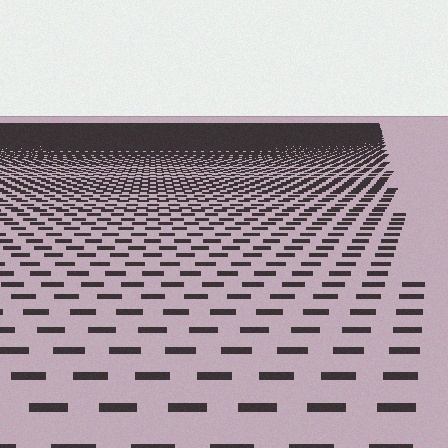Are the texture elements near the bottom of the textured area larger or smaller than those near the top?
Larger. Near the bottom, elements are closer to the viewer and appear at a bigger on-screen size.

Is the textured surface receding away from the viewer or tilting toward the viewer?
The surface is receding away from the viewer. Texture elements get smaller and denser toward the top.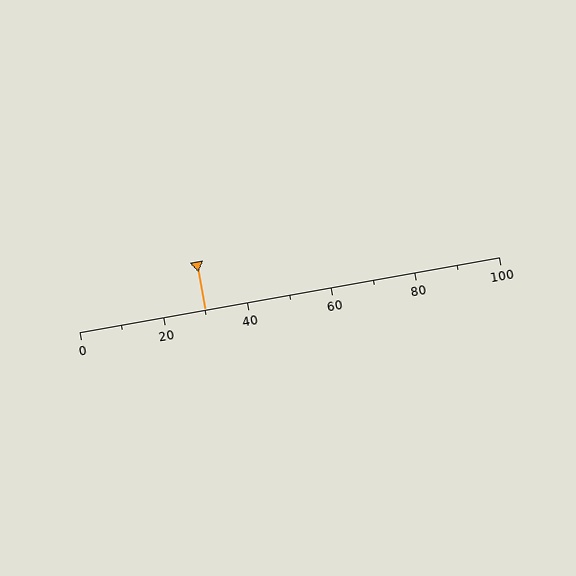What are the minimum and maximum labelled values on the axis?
The axis runs from 0 to 100.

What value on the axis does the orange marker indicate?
The marker indicates approximately 30.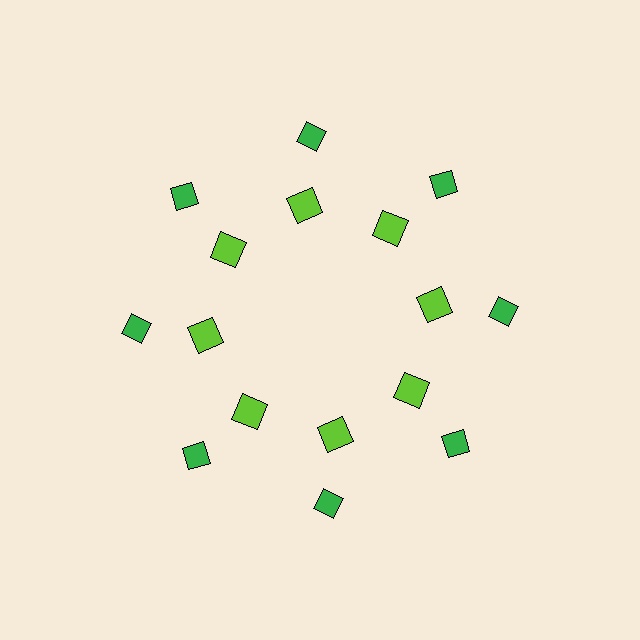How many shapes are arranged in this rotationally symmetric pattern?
There are 16 shapes, arranged in 8 groups of 2.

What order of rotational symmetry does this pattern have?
This pattern has 8-fold rotational symmetry.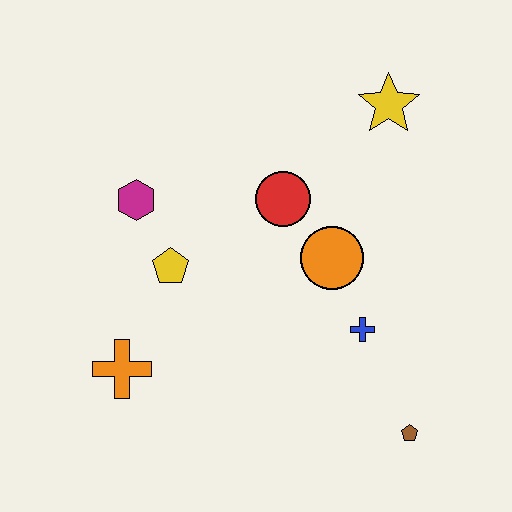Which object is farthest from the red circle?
The brown pentagon is farthest from the red circle.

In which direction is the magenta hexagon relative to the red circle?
The magenta hexagon is to the left of the red circle.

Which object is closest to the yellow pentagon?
The magenta hexagon is closest to the yellow pentagon.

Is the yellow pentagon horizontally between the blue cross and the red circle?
No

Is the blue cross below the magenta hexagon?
Yes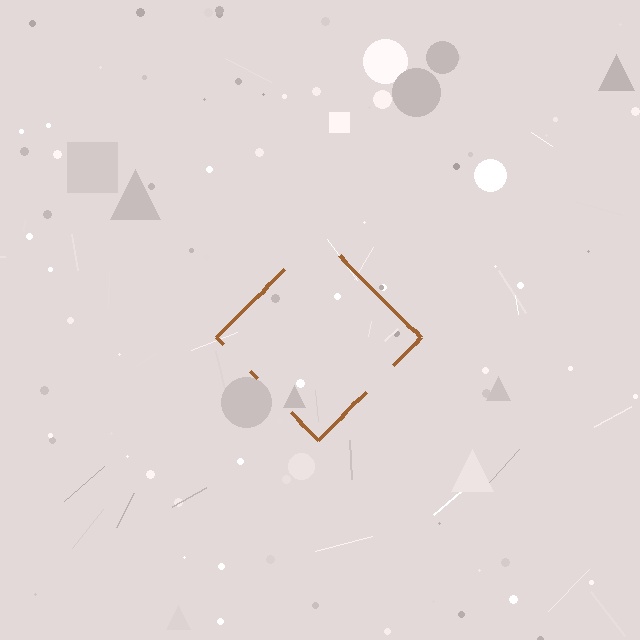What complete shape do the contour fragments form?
The contour fragments form a diamond.